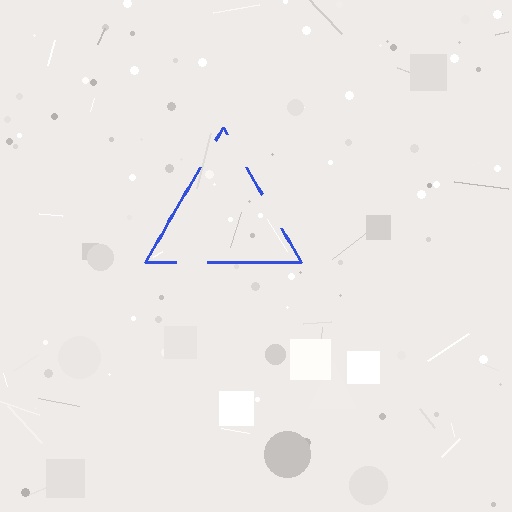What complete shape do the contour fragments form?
The contour fragments form a triangle.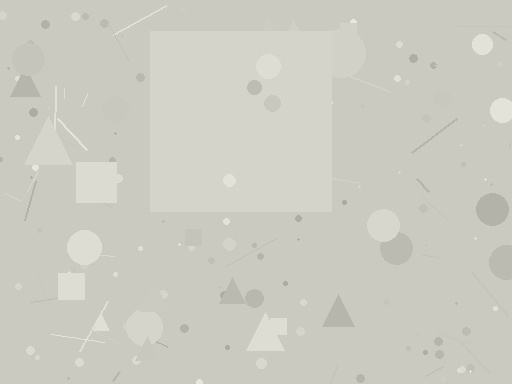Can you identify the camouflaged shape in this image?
The camouflaged shape is a square.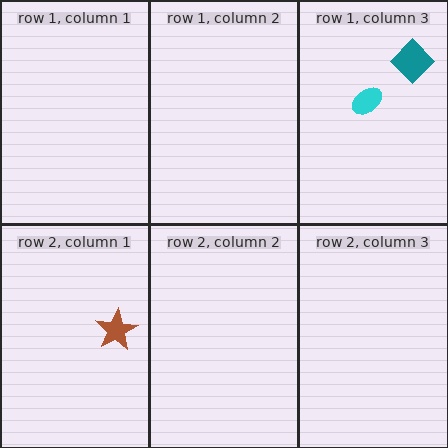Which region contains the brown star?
The row 2, column 1 region.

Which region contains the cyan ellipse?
The row 1, column 3 region.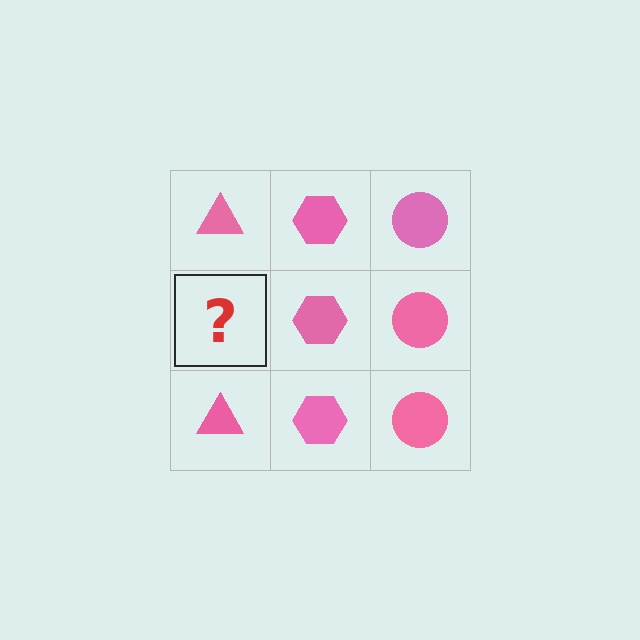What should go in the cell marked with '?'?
The missing cell should contain a pink triangle.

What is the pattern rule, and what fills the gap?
The rule is that each column has a consistent shape. The gap should be filled with a pink triangle.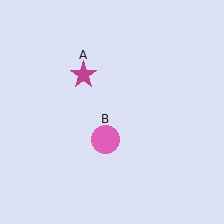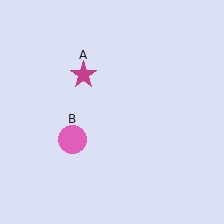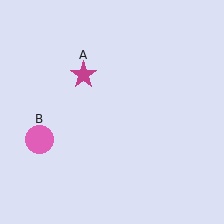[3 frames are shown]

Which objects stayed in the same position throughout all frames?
Magenta star (object A) remained stationary.